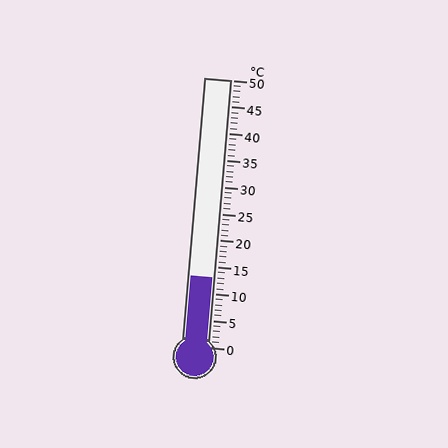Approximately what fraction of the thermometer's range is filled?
The thermometer is filled to approximately 25% of its range.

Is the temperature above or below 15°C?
The temperature is below 15°C.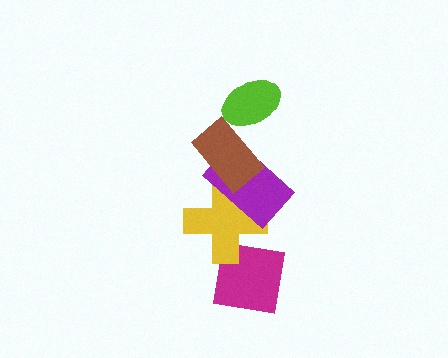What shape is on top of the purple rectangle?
The brown rectangle is on top of the purple rectangle.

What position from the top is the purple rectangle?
The purple rectangle is 3rd from the top.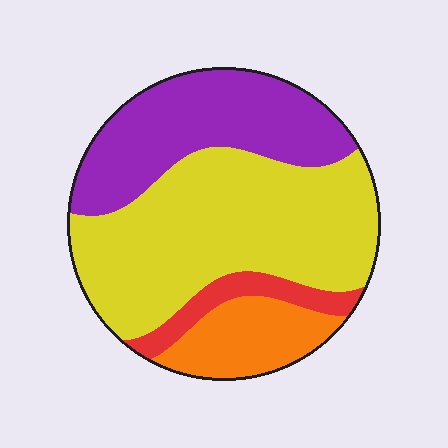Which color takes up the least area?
Red, at roughly 10%.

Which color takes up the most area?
Yellow, at roughly 50%.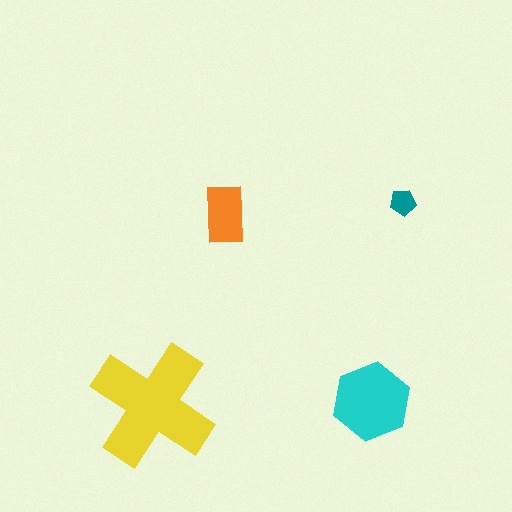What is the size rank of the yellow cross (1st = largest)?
1st.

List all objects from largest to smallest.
The yellow cross, the cyan hexagon, the orange rectangle, the teal pentagon.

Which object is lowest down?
The yellow cross is bottommost.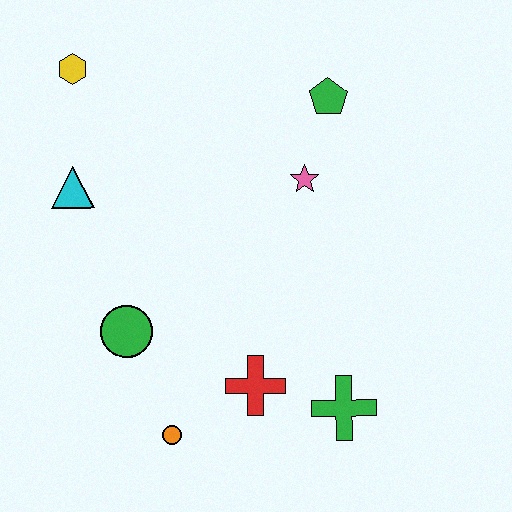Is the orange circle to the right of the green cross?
No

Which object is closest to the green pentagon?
The pink star is closest to the green pentagon.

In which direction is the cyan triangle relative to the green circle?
The cyan triangle is above the green circle.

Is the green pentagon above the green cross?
Yes